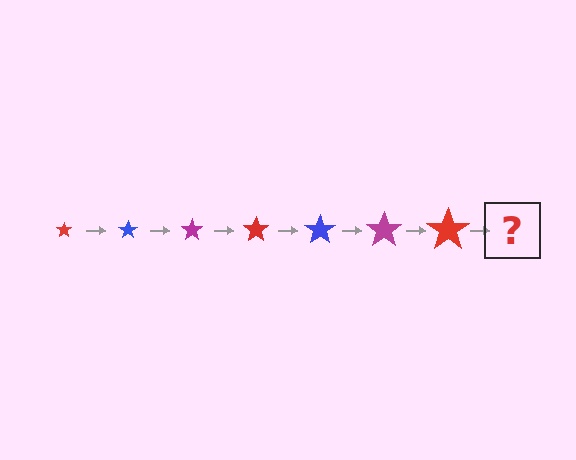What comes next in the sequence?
The next element should be a blue star, larger than the previous one.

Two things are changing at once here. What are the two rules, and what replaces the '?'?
The two rules are that the star grows larger each step and the color cycles through red, blue, and magenta. The '?' should be a blue star, larger than the previous one.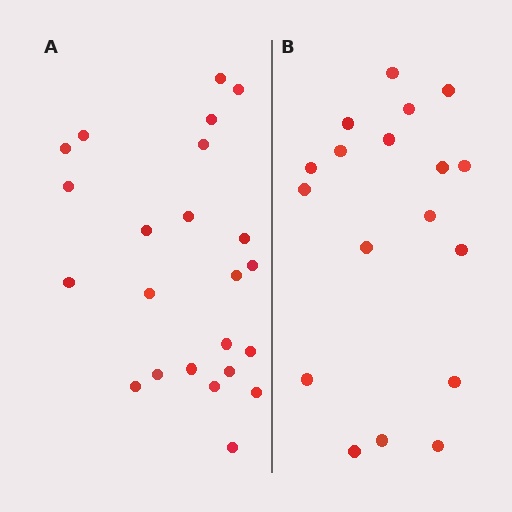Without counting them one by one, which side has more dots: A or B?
Region A (the left region) has more dots.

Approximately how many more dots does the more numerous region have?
Region A has about 5 more dots than region B.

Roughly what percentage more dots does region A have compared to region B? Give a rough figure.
About 30% more.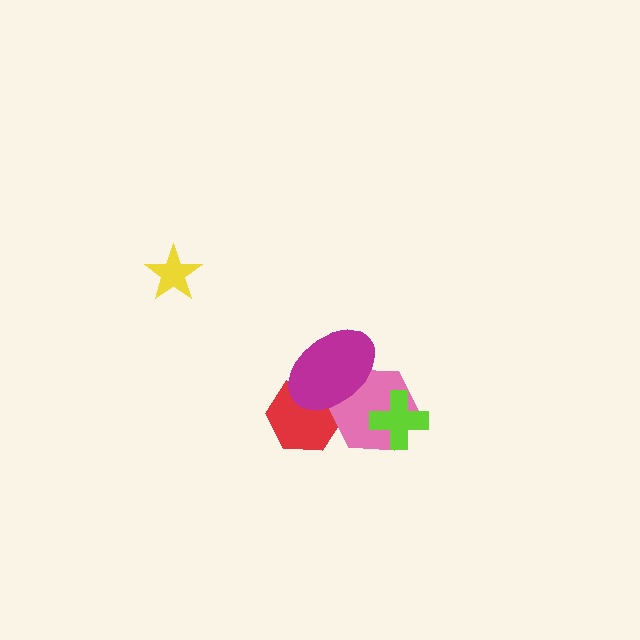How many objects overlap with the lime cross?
1 object overlaps with the lime cross.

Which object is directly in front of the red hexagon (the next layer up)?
The pink hexagon is directly in front of the red hexagon.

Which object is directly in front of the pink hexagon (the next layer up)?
The magenta ellipse is directly in front of the pink hexagon.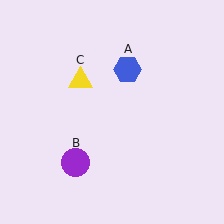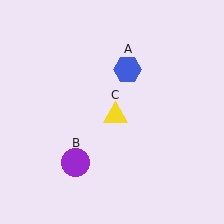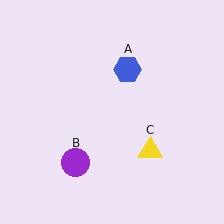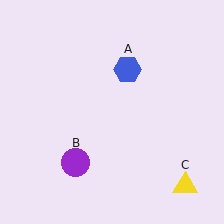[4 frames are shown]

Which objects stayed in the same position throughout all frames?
Blue hexagon (object A) and purple circle (object B) remained stationary.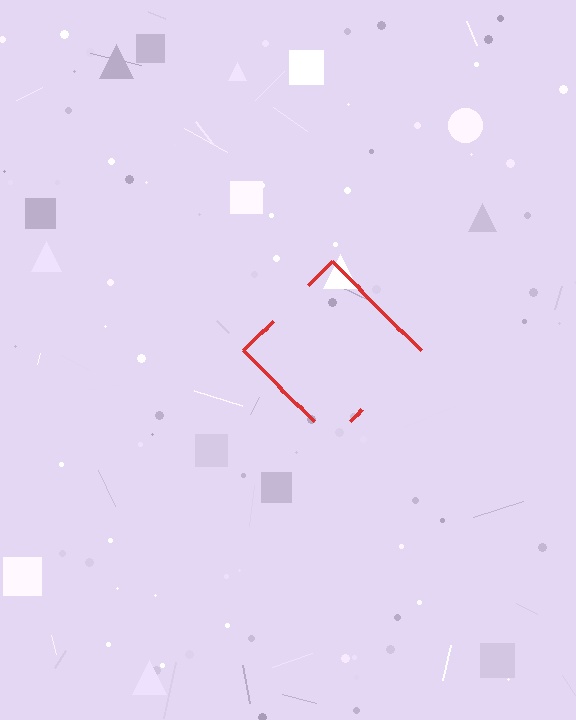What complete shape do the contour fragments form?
The contour fragments form a diamond.